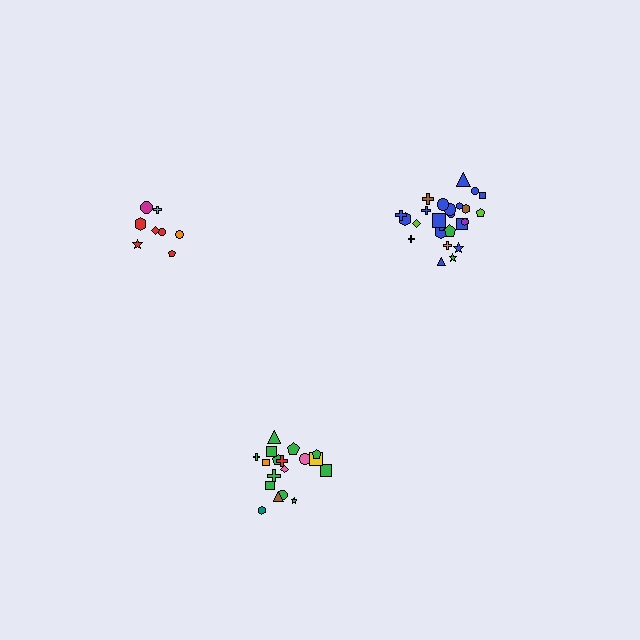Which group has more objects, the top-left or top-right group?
The top-right group.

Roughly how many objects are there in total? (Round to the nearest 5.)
Roughly 50 objects in total.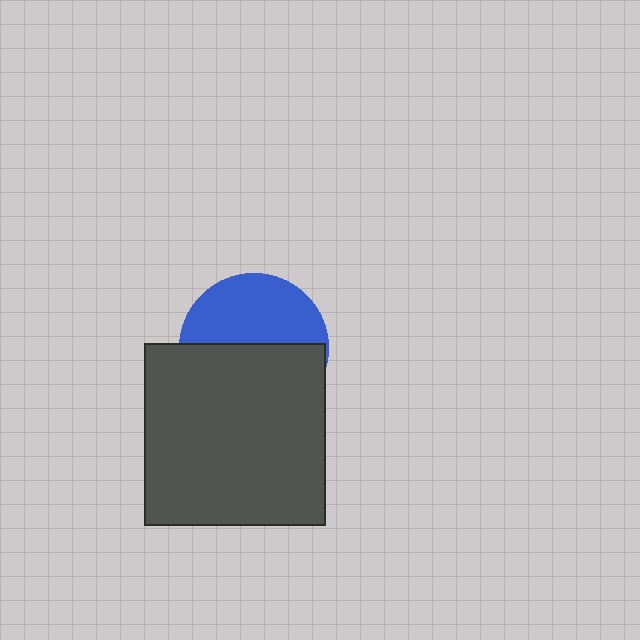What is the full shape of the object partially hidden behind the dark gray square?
The partially hidden object is a blue circle.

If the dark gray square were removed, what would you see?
You would see the complete blue circle.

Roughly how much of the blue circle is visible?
About half of it is visible (roughly 47%).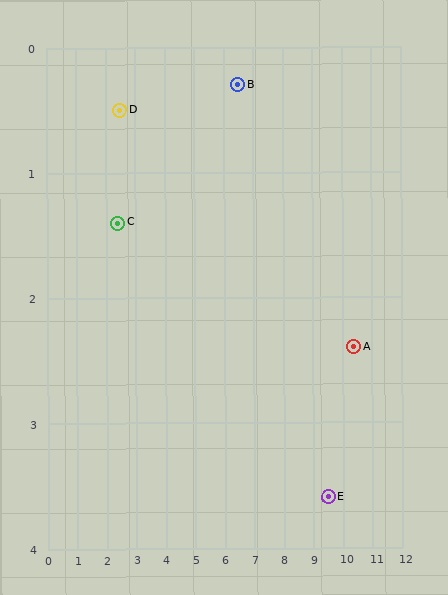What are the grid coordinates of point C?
Point C is at approximately (2.4, 1.4).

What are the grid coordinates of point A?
Point A is at approximately (10.4, 2.4).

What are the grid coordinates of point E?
Point E is at approximately (9.5, 3.6).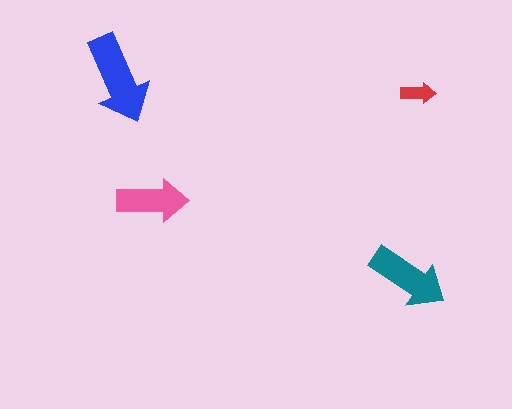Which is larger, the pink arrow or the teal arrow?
The teal one.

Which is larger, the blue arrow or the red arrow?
The blue one.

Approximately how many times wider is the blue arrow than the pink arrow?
About 1.5 times wider.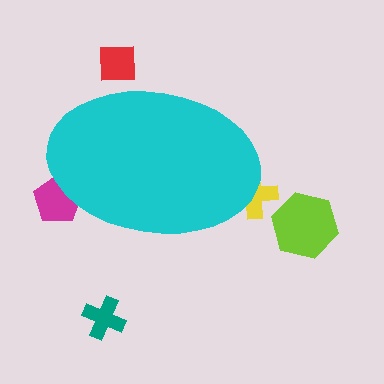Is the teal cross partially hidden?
No, the teal cross is fully visible.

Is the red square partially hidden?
Yes, the red square is partially hidden behind the cyan ellipse.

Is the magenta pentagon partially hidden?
Yes, the magenta pentagon is partially hidden behind the cyan ellipse.